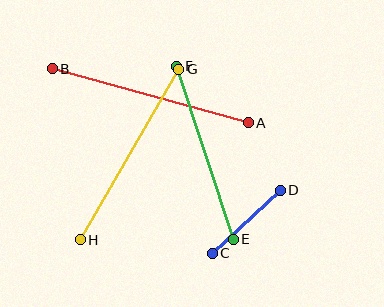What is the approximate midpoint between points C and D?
The midpoint is at approximately (246, 222) pixels.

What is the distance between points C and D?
The distance is approximately 93 pixels.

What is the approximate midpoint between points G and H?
The midpoint is at approximately (129, 155) pixels.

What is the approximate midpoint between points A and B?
The midpoint is at approximately (150, 96) pixels.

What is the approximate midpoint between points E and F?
The midpoint is at approximately (205, 153) pixels.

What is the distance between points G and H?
The distance is approximately 197 pixels.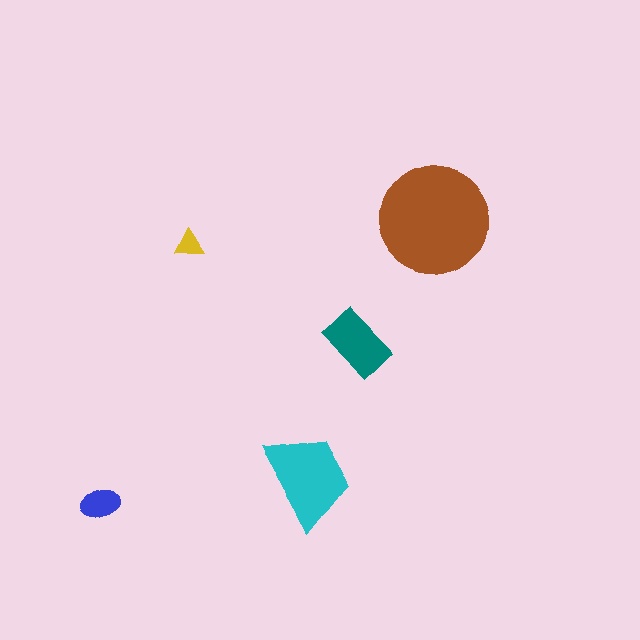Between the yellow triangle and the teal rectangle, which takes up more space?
The teal rectangle.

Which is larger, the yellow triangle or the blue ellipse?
The blue ellipse.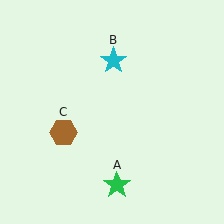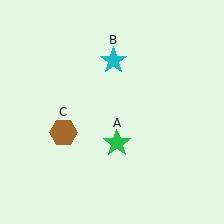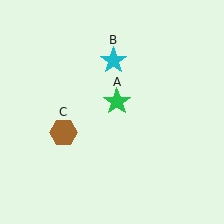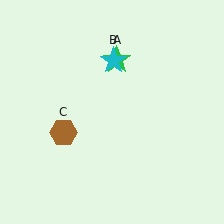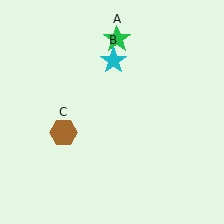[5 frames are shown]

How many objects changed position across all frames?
1 object changed position: green star (object A).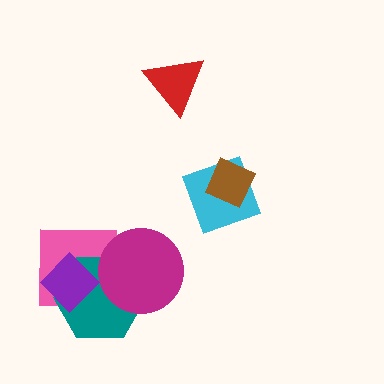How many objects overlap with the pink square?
3 objects overlap with the pink square.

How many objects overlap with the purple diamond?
2 objects overlap with the purple diamond.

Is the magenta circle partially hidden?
No, no other shape covers it.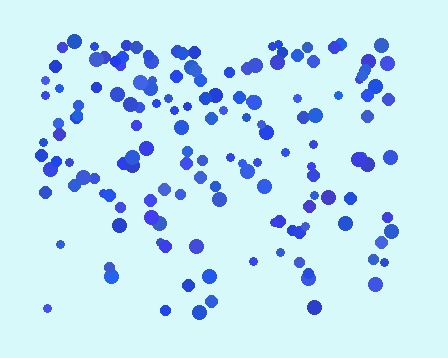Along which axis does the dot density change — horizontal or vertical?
Vertical.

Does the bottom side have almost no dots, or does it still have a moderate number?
Still a moderate number, just noticeably fewer than the top.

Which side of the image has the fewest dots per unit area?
The bottom.